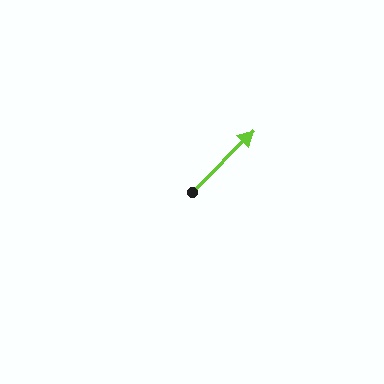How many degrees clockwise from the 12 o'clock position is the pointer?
Approximately 45 degrees.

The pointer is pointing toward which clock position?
Roughly 2 o'clock.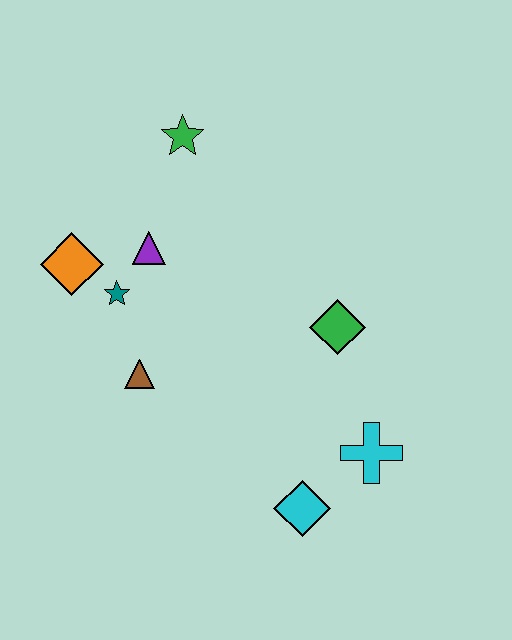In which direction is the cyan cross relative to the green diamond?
The cyan cross is below the green diamond.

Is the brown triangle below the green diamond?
Yes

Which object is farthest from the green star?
The cyan diamond is farthest from the green star.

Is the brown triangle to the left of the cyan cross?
Yes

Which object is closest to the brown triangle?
The teal star is closest to the brown triangle.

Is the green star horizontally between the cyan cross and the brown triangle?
Yes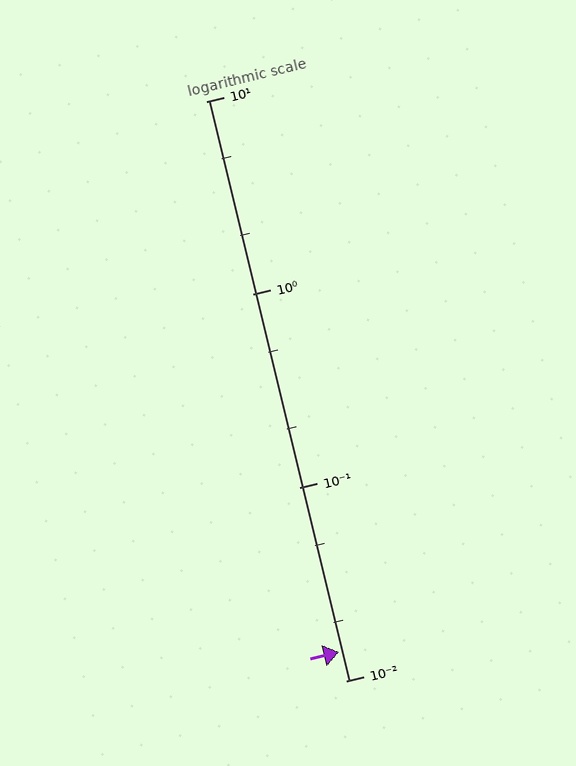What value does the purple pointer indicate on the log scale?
The pointer indicates approximately 0.014.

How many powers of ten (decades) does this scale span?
The scale spans 3 decades, from 0.01 to 10.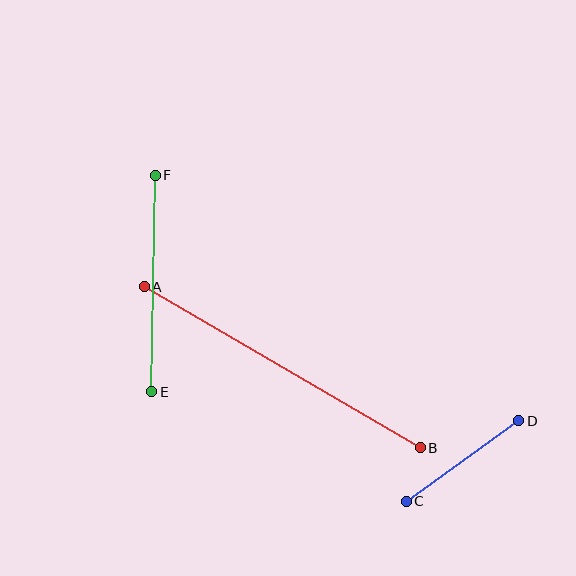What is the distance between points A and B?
The distance is approximately 320 pixels.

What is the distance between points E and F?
The distance is approximately 217 pixels.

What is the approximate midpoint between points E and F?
The midpoint is at approximately (154, 283) pixels.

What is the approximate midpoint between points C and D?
The midpoint is at approximately (463, 461) pixels.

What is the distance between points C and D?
The distance is approximately 138 pixels.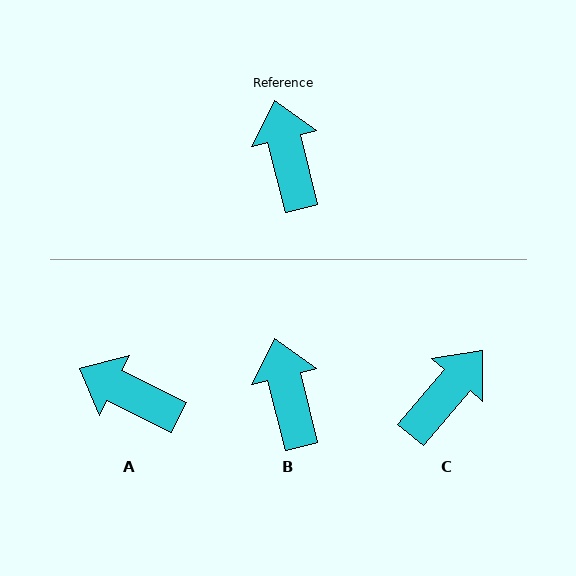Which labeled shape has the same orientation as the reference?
B.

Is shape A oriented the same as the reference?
No, it is off by about 50 degrees.